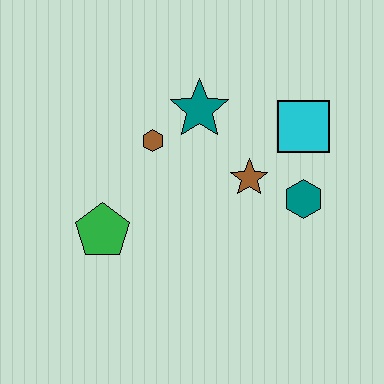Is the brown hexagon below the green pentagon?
No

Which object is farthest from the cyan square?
The green pentagon is farthest from the cyan square.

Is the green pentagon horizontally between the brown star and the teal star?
No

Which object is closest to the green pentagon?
The brown hexagon is closest to the green pentagon.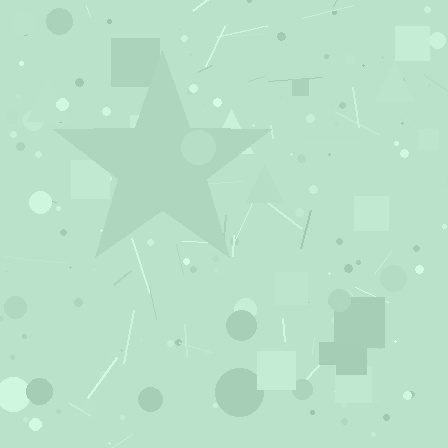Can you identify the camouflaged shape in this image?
The camouflaged shape is a star.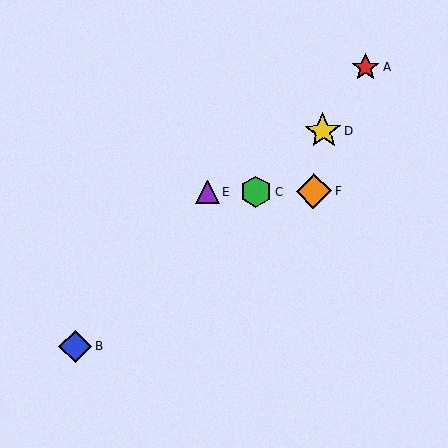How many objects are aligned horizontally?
3 objects (C, E, F) are aligned horizontally.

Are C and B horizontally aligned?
No, C is at y≈192 and B is at y≈346.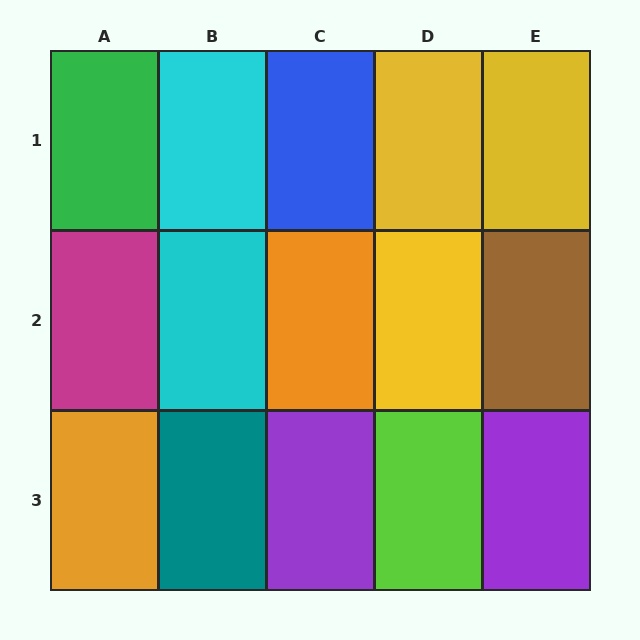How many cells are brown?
1 cell is brown.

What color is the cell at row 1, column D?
Yellow.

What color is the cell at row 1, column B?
Cyan.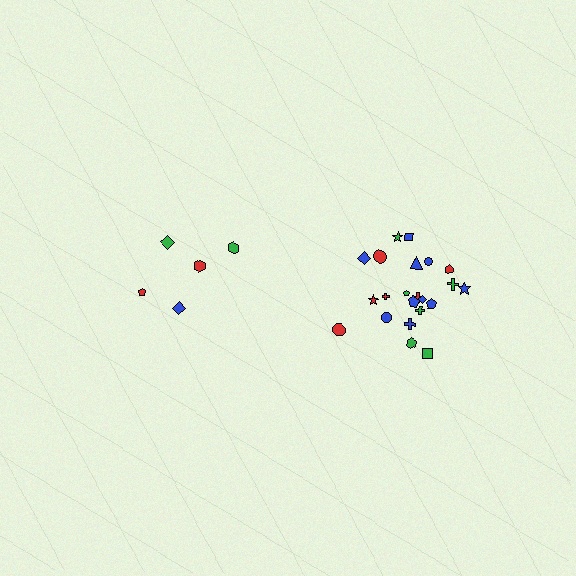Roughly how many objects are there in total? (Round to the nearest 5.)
Roughly 25 objects in total.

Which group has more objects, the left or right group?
The right group.